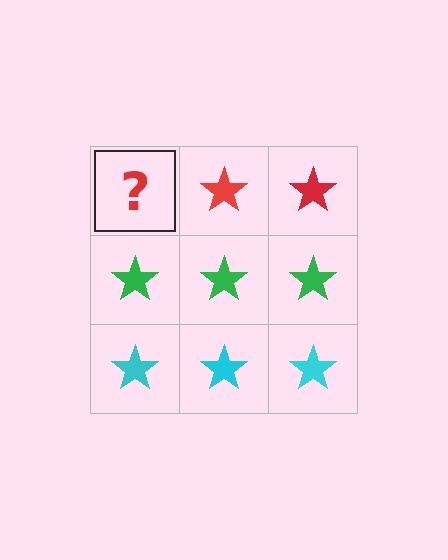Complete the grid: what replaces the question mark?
The question mark should be replaced with a red star.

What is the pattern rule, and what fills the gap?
The rule is that each row has a consistent color. The gap should be filled with a red star.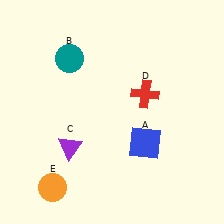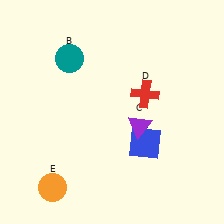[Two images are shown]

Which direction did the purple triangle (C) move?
The purple triangle (C) moved right.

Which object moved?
The purple triangle (C) moved right.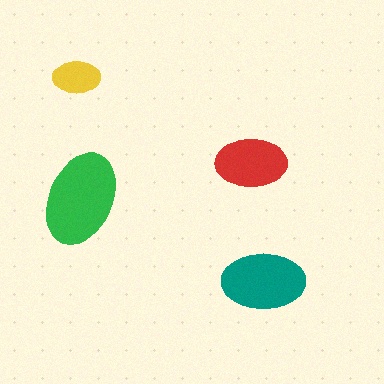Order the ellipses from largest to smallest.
the green one, the teal one, the red one, the yellow one.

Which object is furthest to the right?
The teal ellipse is rightmost.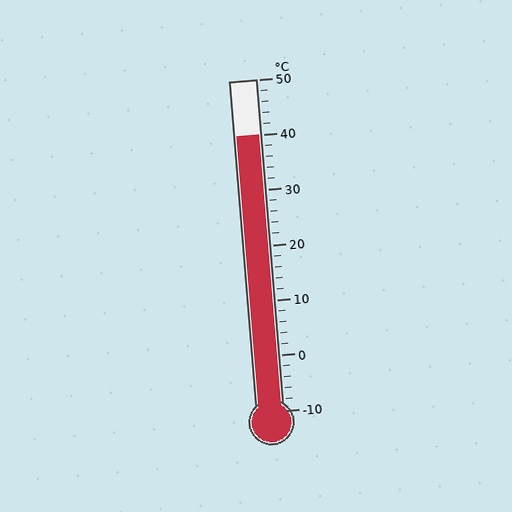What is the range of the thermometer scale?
The thermometer scale ranges from -10°C to 50°C.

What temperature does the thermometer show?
The thermometer shows approximately 40°C.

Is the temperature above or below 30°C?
The temperature is above 30°C.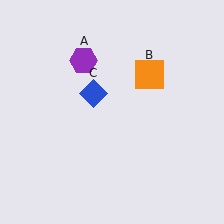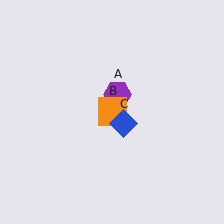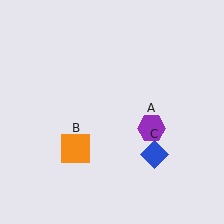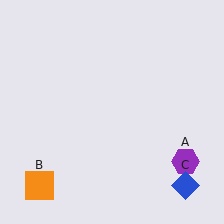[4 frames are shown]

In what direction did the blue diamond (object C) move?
The blue diamond (object C) moved down and to the right.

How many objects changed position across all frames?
3 objects changed position: purple hexagon (object A), orange square (object B), blue diamond (object C).